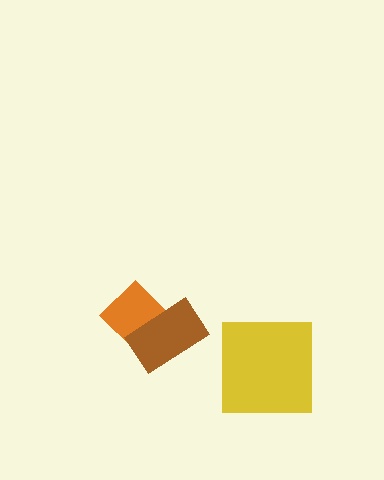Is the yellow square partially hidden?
No, no other shape covers it.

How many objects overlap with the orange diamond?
1 object overlaps with the orange diamond.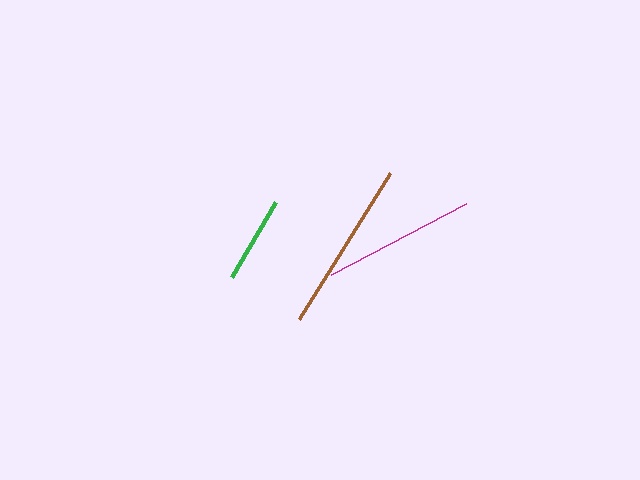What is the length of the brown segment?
The brown segment is approximately 172 pixels long.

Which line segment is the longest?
The brown line is the longest at approximately 172 pixels.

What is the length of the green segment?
The green segment is approximately 87 pixels long.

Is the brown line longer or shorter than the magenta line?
The brown line is longer than the magenta line.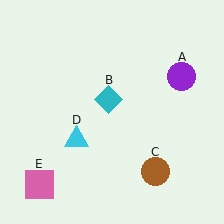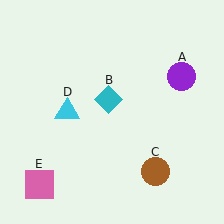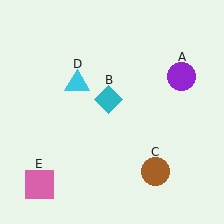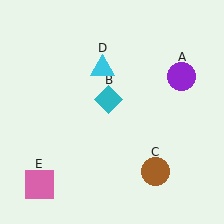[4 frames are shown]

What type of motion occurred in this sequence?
The cyan triangle (object D) rotated clockwise around the center of the scene.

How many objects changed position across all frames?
1 object changed position: cyan triangle (object D).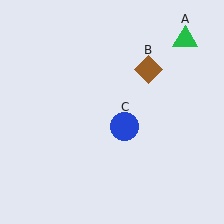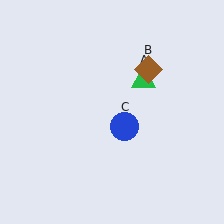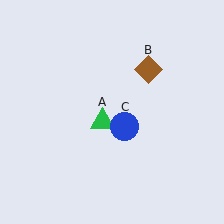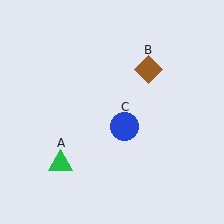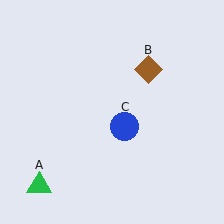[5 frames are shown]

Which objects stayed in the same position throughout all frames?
Brown diamond (object B) and blue circle (object C) remained stationary.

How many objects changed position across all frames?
1 object changed position: green triangle (object A).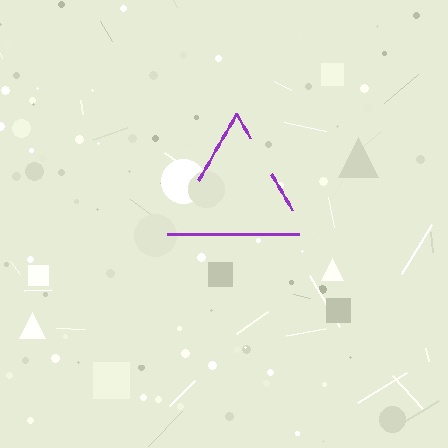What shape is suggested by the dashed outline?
The dashed outline suggests a triangle.